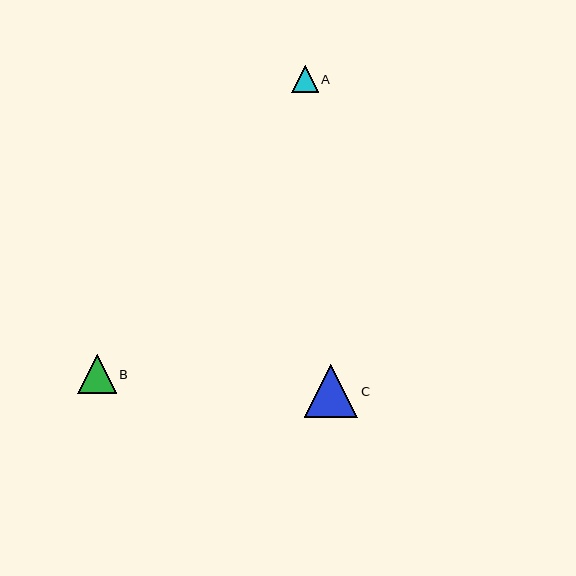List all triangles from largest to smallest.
From largest to smallest: C, B, A.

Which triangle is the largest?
Triangle C is the largest with a size of approximately 53 pixels.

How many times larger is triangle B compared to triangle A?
Triangle B is approximately 1.4 times the size of triangle A.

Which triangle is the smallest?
Triangle A is the smallest with a size of approximately 27 pixels.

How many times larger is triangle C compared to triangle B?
Triangle C is approximately 1.4 times the size of triangle B.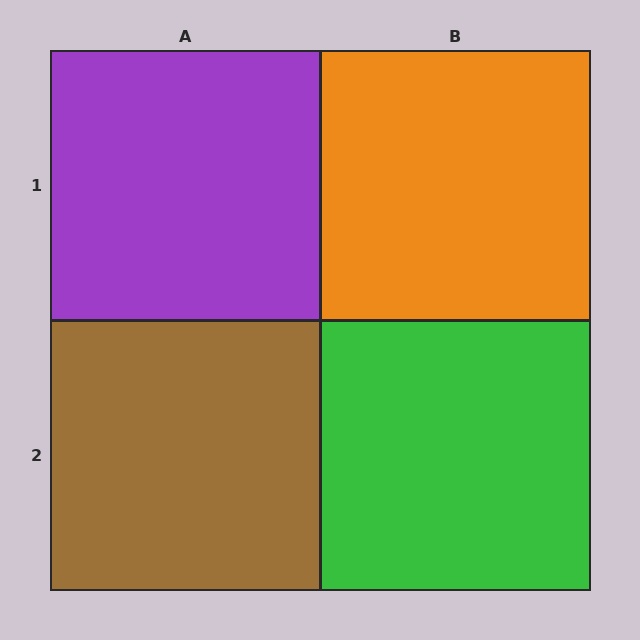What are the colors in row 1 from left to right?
Purple, orange.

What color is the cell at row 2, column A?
Brown.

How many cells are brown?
1 cell is brown.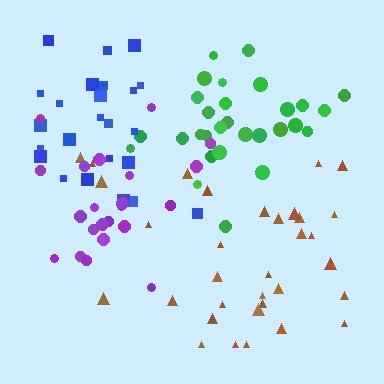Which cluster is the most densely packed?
Green.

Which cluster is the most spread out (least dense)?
Blue.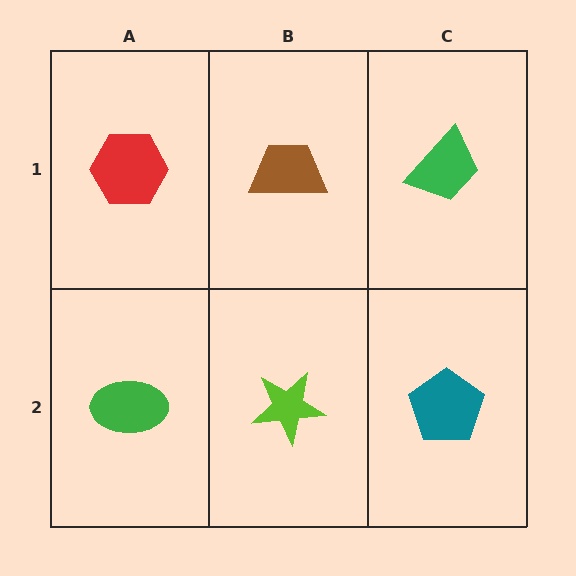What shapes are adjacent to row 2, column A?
A red hexagon (row 1, column A), a lime star (row 2, column B).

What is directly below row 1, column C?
A teal pentagon.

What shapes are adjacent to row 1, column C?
A teal pentagon (row 2, column C), a brown trapezoid (row 1, column B).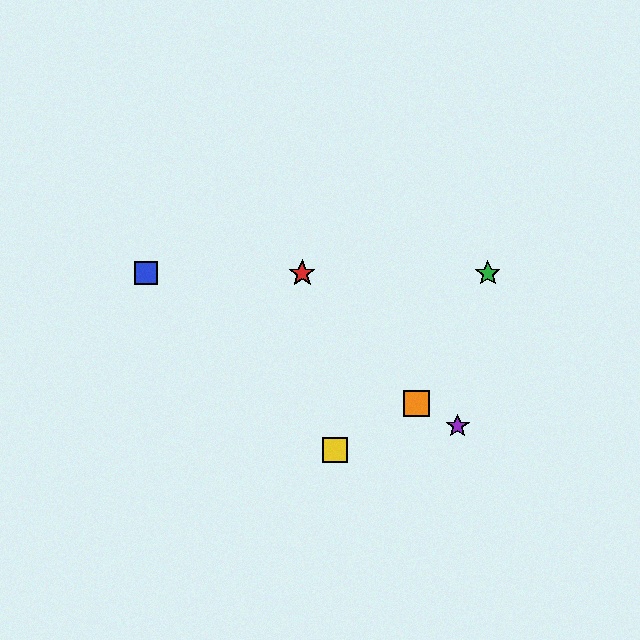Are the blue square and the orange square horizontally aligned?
No, the blue square is at y≈273 and the orange square is at y≈404.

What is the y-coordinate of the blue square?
The blue square is at y≈273.